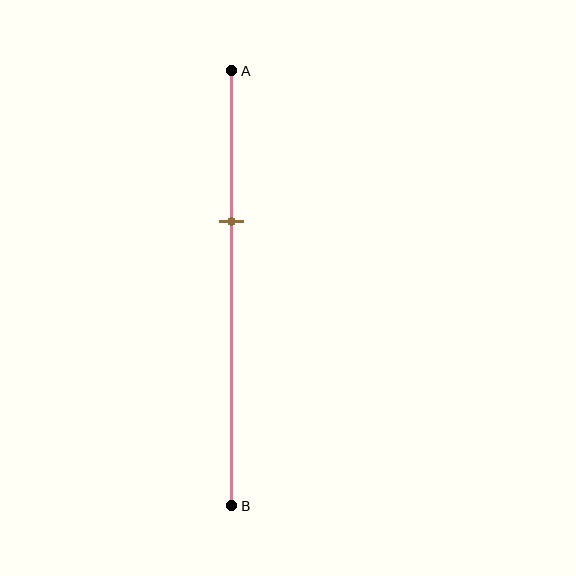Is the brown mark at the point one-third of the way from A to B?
Yes, the mark is approximately at the one-third point.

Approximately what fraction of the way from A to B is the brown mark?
The brown mark is approximately 35% of the way from A to B.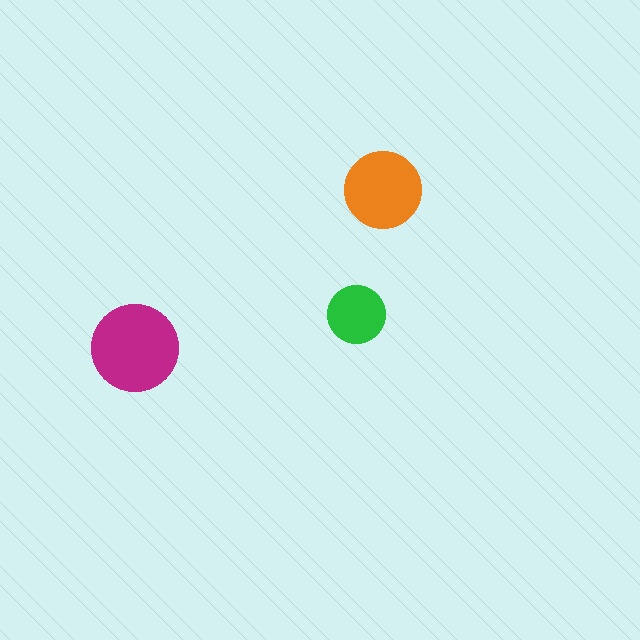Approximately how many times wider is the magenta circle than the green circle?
About 1.5 times wider.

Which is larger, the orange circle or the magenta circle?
The magenta one.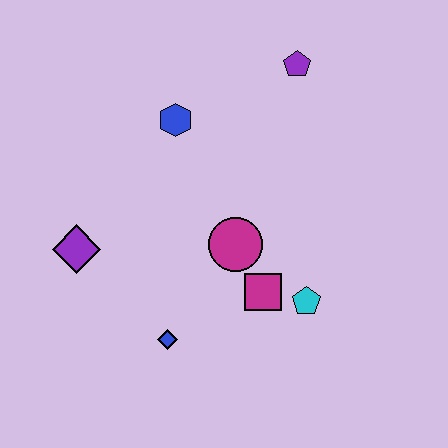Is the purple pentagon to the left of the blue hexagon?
No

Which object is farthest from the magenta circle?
The purple pentagon is farthest from the magenta circle.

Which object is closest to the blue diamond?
The magenta square is closest to the blue diamond.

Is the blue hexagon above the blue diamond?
Yes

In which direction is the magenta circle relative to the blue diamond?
The magenta circle is above the blue diamond.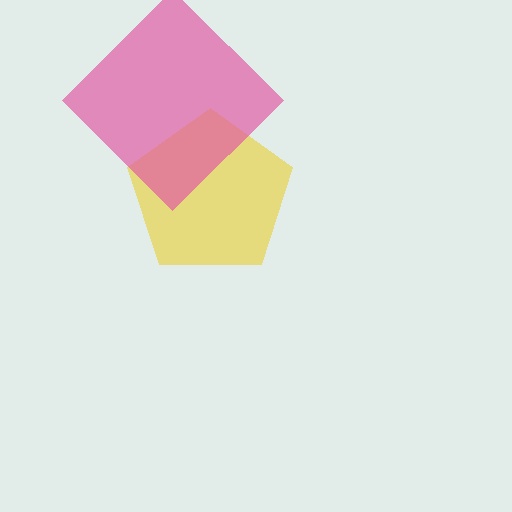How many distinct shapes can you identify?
There are 2 distinct shapes: a yellow pentagon, a pink diamond.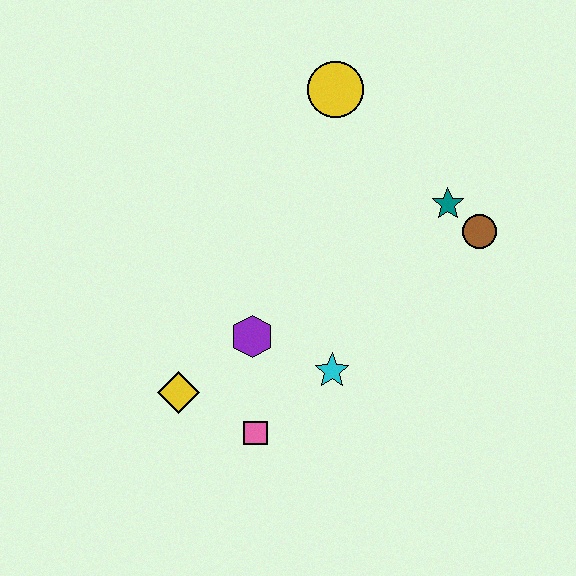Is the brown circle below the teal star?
Yes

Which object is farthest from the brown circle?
The yellow diamond is farthest from the brown circle.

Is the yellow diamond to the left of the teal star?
Yes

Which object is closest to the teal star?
The brown circle is closest to the teal star.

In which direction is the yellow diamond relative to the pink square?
The yellow diamond is to the left of the pink square.